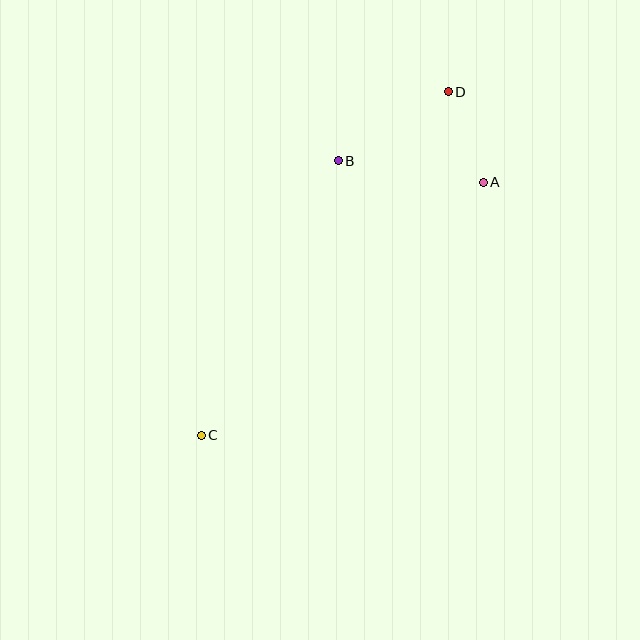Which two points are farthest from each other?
Points C and D are farthest from each other.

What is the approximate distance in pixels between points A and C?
The distance between A and C is approximately 379 pixels.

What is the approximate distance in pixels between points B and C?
The distance between B and C is approximately 307 pixels.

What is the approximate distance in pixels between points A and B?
The distance between A and B is approximately 146 pixels.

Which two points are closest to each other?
Points A and D are closest to each other.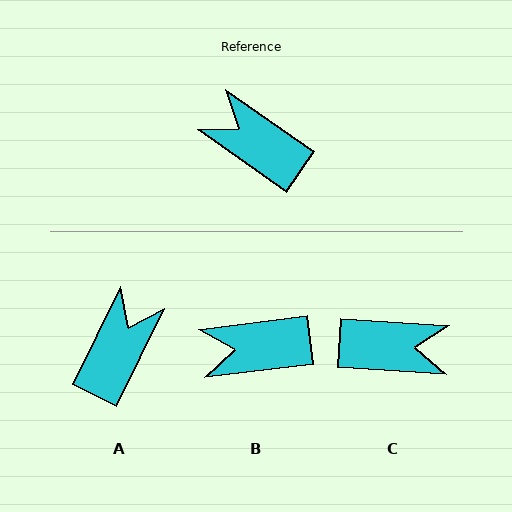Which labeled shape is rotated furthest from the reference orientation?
C, about 148 degrees away.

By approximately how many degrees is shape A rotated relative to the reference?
Approximately 81 degrees clockwise.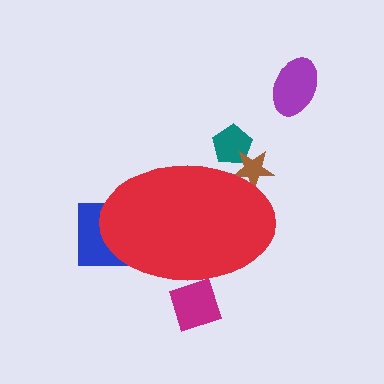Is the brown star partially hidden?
Yes, the brown star is partially hidden behind the red ellipse.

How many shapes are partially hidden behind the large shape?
4 shapes are partially hidden.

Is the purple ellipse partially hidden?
No, the purple ellipse is fully visible.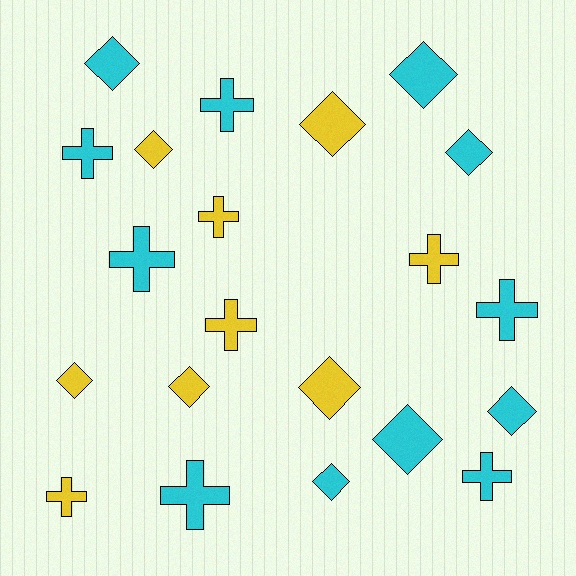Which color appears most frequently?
Cyan, with 12 objects.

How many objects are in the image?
There are 21 objects.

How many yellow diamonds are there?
There are 5 yellow diamonds.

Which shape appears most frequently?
Diamond, with 11 objects.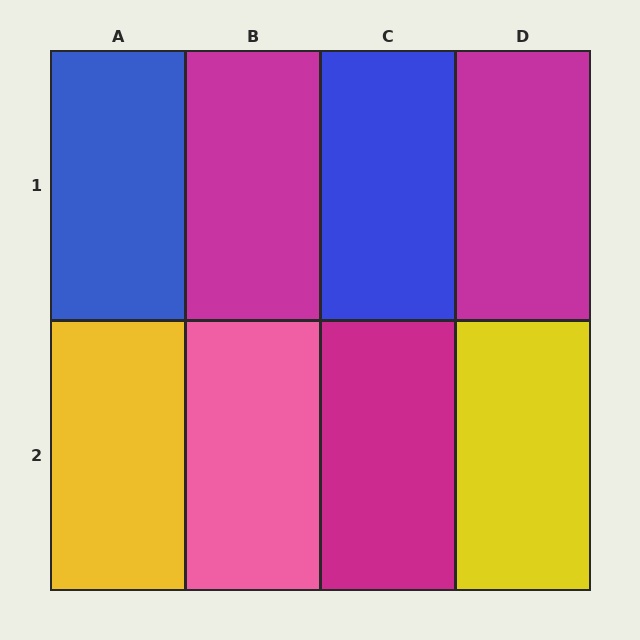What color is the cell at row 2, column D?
Yellow.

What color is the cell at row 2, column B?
Pink.